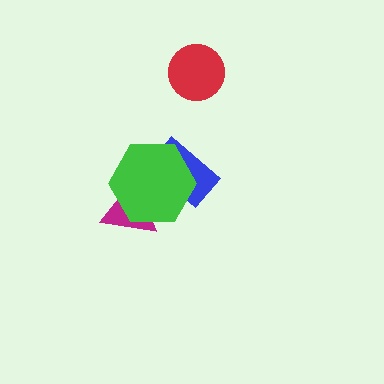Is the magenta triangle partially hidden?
Yes, it is partially covered by another shape.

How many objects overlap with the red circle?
0 objects overlap with the red circle.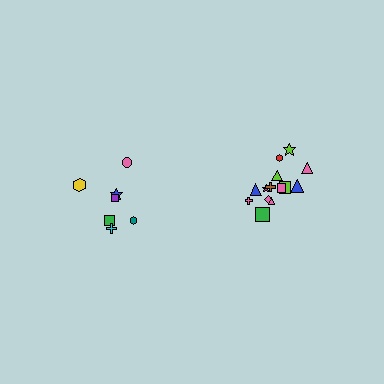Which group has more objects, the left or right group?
The right group.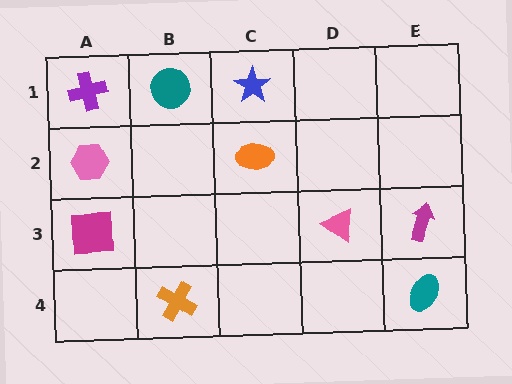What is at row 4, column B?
An orange cross.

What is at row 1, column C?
A blue star.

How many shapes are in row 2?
2 shapes.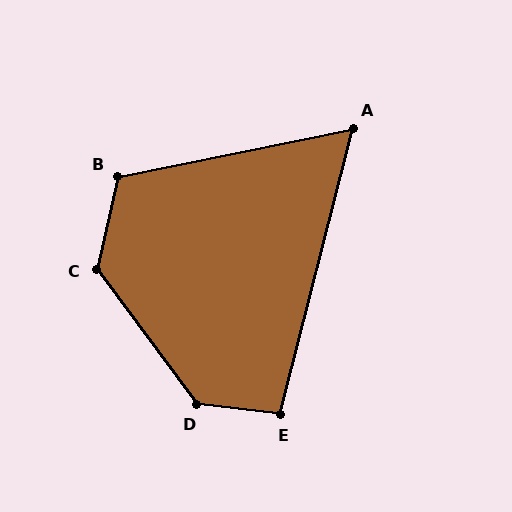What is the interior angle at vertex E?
Approximately 98 degrees (obtuse).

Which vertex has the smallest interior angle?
A, at approximately 64 degrees.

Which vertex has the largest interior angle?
D, at approximately 133 degrees.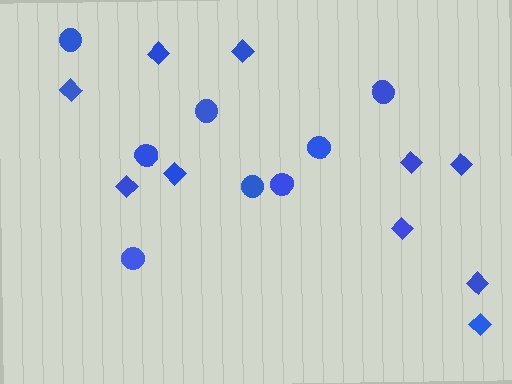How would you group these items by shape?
There are 2 groups: one group of diamonds (10) and one group of circles (8).